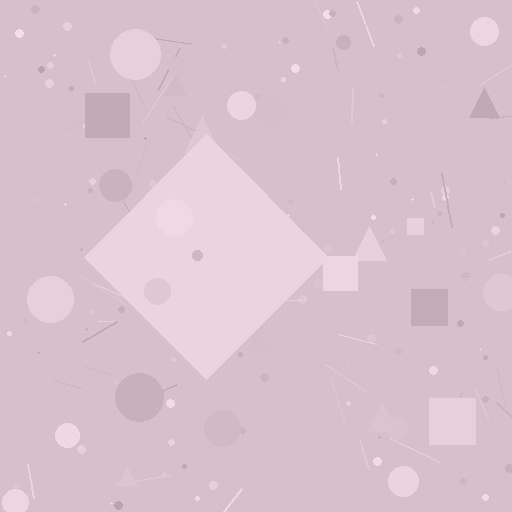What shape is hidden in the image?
A diamond is hidden in the image.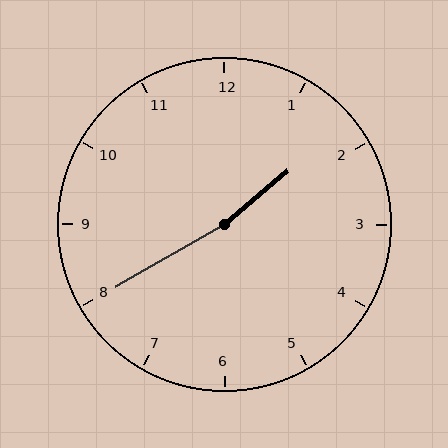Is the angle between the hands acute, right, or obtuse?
It is obtuse.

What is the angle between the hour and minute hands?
Approximately 170 degrees.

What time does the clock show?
1:40.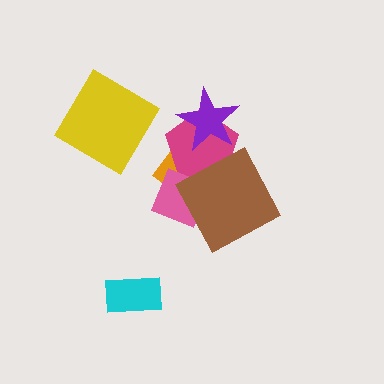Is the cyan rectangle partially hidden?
No, no other shape covers it.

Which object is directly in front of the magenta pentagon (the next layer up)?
The purple star is directly in front of the magenta pentagon.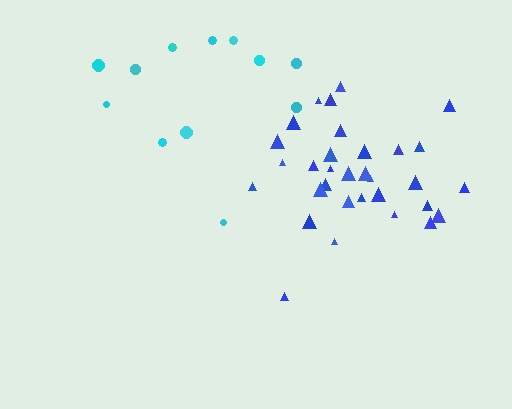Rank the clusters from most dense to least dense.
blue, cyan.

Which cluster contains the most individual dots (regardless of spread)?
Blue (33).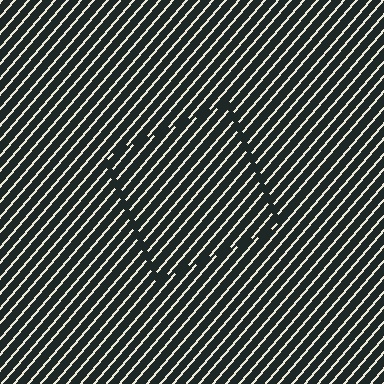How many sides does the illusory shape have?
4 sides — the line-ends trace a square.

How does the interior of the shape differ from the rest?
The interior of the shape contains the same grating, shifted by half a period — the contour is defined by the phase discontinuity where line-ends from the inner and outer gratings abut.